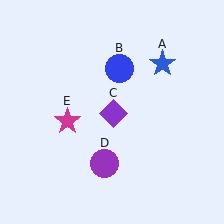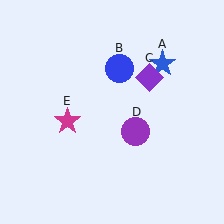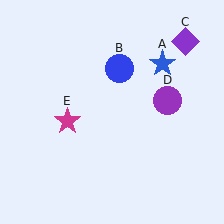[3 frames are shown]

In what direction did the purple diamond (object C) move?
The purple diamond (object C) moved up and to the right.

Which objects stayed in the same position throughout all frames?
Blue star (object A) and blue circle (object B) and magenta star (object E) remained stationary.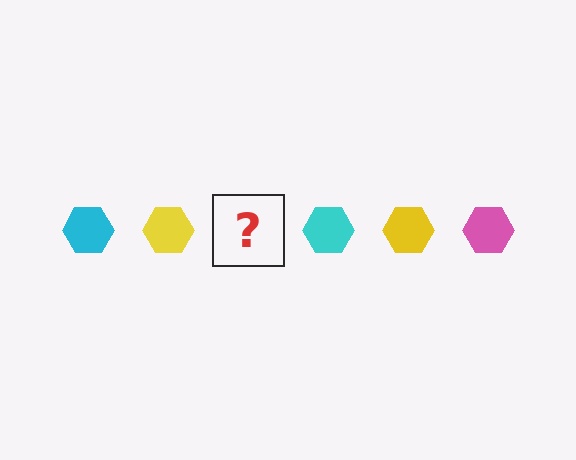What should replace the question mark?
The question mark should be replaced with a pink hexagon.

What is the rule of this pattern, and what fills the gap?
The rule is that the pattern cycles through cyan, yellow, pink hexagons. The gap should be filled with a pink hexagon.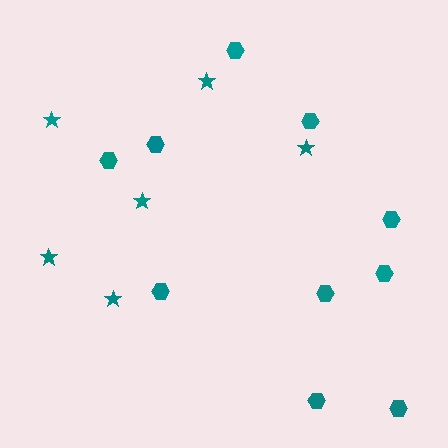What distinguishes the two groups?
There are 2 groups: one group of stars (6) and one group of hexagons (10).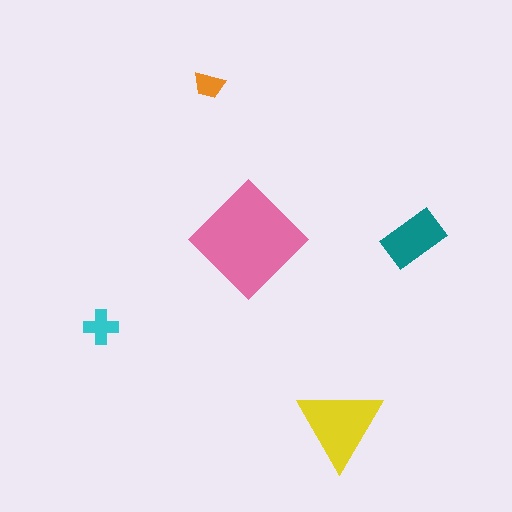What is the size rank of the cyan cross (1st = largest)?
4th.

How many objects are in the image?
There are 5 objects in the image.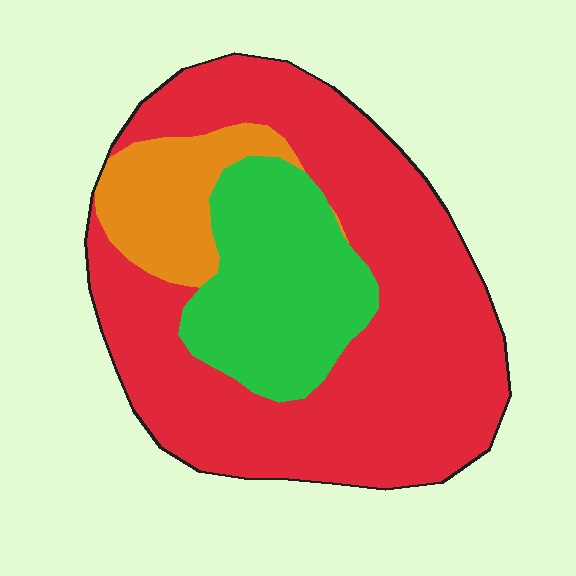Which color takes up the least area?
Orange, at roughly 15%.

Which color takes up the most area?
Red, at roughly 65%.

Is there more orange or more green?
Green.